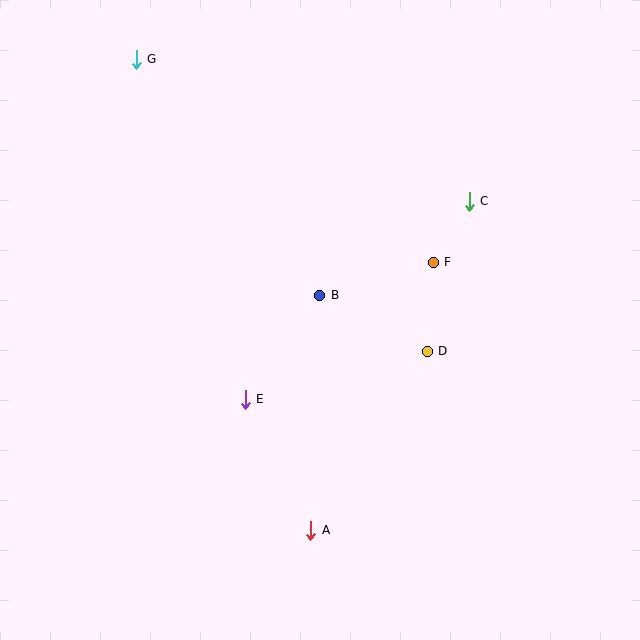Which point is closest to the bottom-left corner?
Point A is closest to the bottom-left corner.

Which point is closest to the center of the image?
Point B at (320, 295) is closest to the center.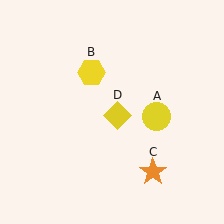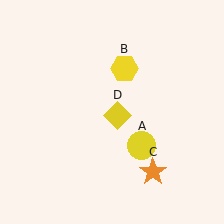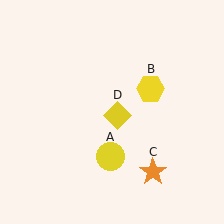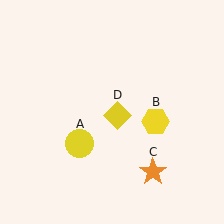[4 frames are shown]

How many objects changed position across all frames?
2 objects changed position: yellow circle (object A), yellow hexagon (object B).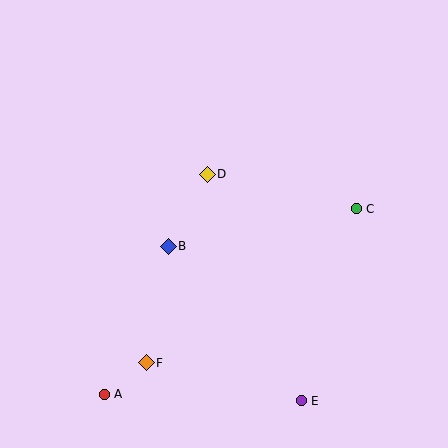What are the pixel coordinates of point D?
Point D is at (207, 174).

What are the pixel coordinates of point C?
Point C is at (356, 209).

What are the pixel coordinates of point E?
Point E is at (301, 401).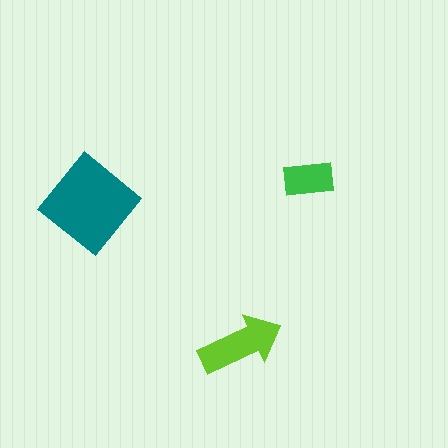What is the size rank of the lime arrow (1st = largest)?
2nd.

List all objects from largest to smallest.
The teal diamond, the lime arrow, the green rectangle.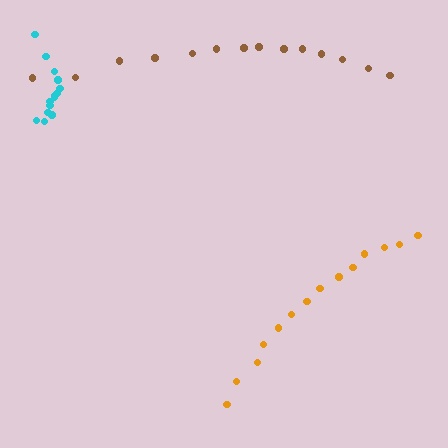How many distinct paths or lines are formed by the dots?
There are 3 distinct paths.